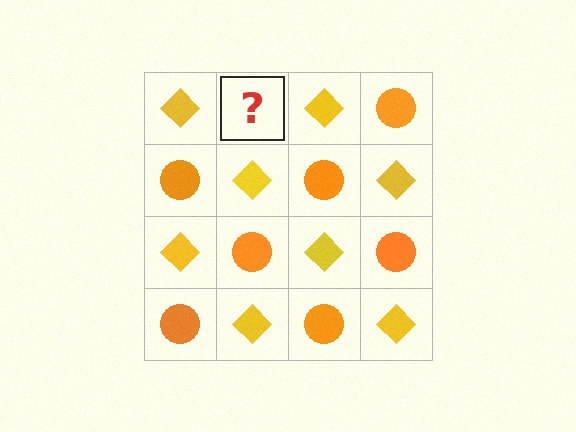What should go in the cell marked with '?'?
The missing cell should contain an orange circle.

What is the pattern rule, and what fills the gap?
The rule is that it alternates yellow diamond and orange circle in a checkerboard pattern. The gap should be filled with an orange circle.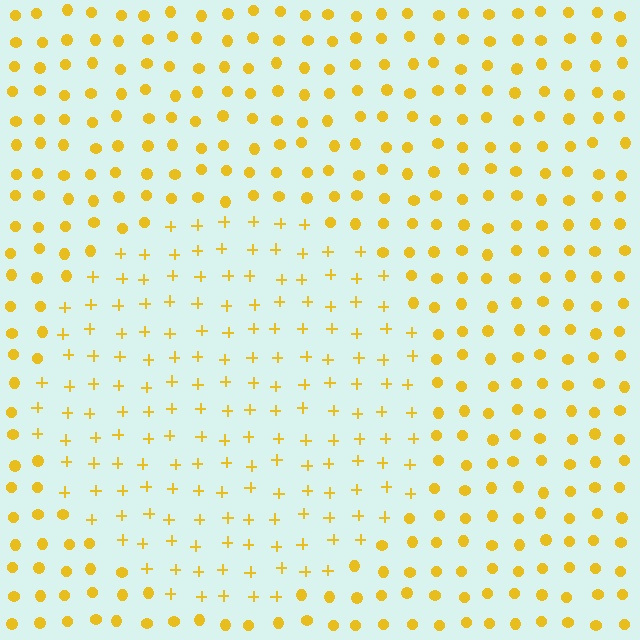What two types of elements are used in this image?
The image uses plus signs inside the circle region and circles outside it.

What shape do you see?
I see a circle.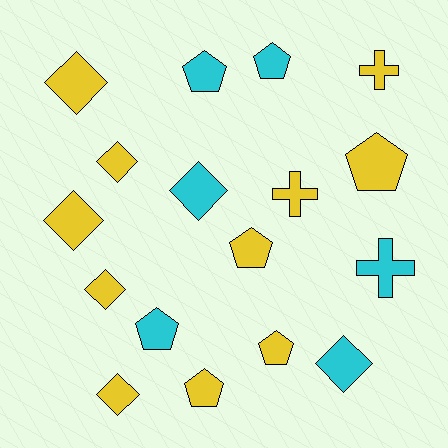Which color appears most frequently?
Yellow, with 11 objects.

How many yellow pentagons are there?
There are 4 yellow pentagons.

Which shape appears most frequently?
Diamond, with 7 objects.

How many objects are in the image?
There are 17 objects.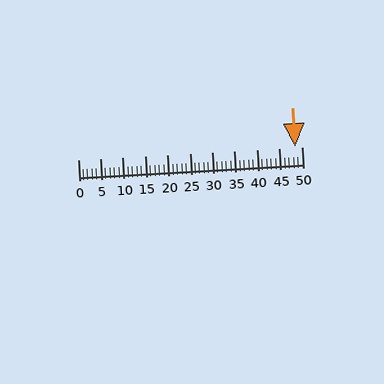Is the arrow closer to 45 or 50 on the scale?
The arrow is closer to 50.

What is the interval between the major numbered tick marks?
The major tick marks are spaced 5 units apart.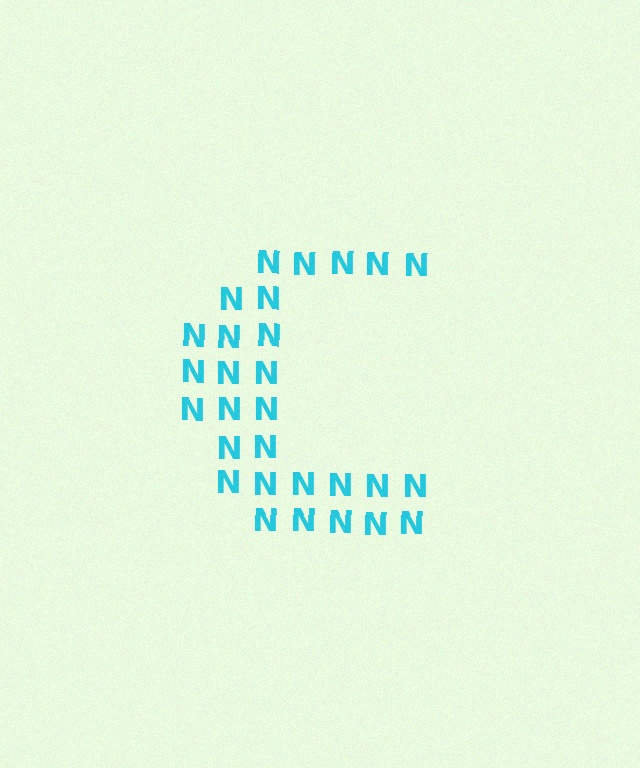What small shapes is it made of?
It is made of small letter N's.